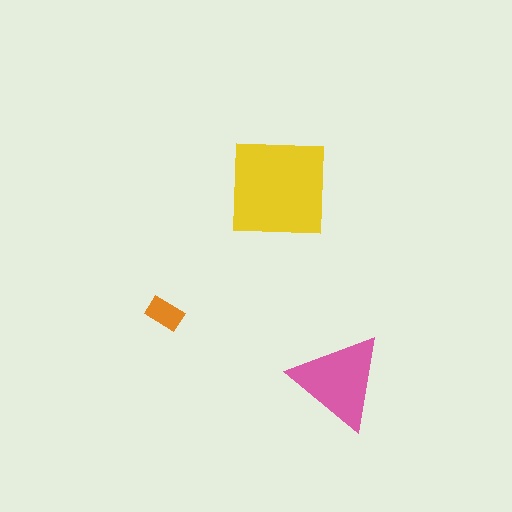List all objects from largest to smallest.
The yellow square, the pink triangle, the orange rectangle.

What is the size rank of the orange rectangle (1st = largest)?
3rd.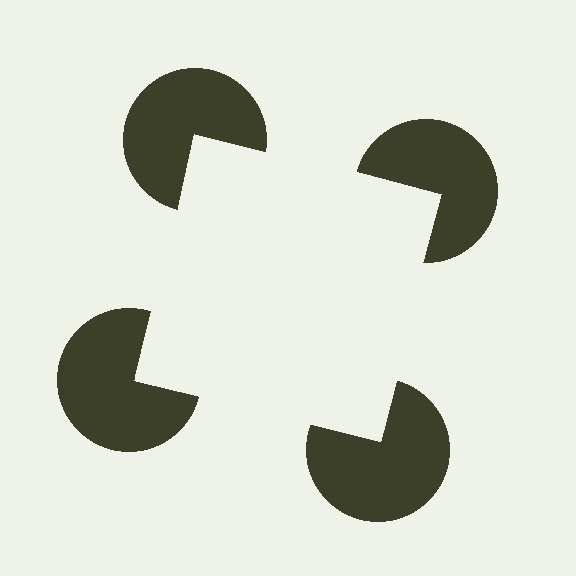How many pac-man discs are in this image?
There are 4 — one at each vertex of the illusory square.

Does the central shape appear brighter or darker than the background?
It typically appears slightly brighter than the background, even though no actual brightness change is drawn.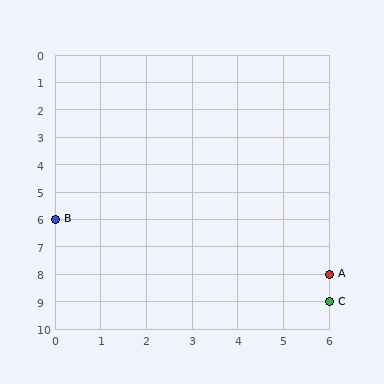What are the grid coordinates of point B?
Point B is at grid coordinates (0, 6).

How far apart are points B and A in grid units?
Points B and A are 6 columns and 2 rows apart (about 6.3 grid units diagonally).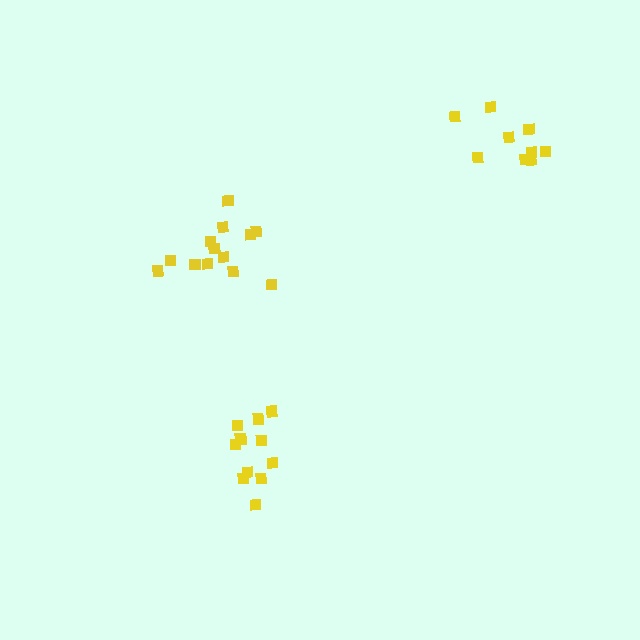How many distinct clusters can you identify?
There are 3 distinct clusters.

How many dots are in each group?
Group 1: 13 dots, Group 2: 9 dots, Group 3: 11 dots (33 total).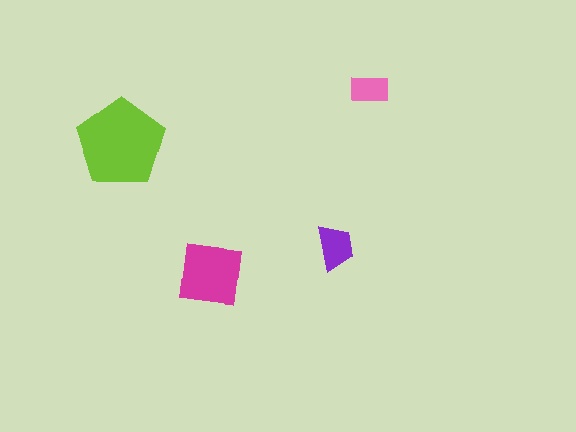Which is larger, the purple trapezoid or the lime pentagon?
The lime pentagon.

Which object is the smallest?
The pink rectangle.